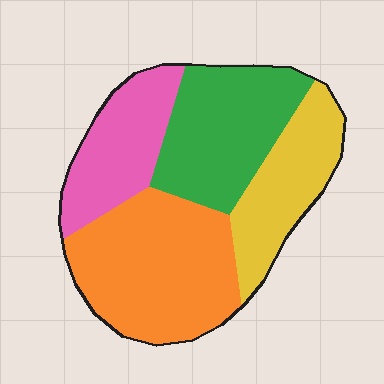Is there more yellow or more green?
Green.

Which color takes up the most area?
Orange, at roughly 35%.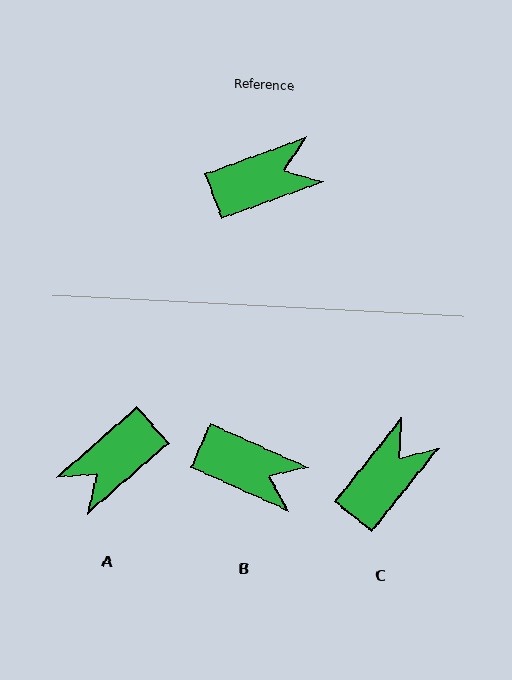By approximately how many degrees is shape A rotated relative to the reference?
Approximately 159 degrees clockwise.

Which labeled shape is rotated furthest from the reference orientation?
A, about 159 degrees away.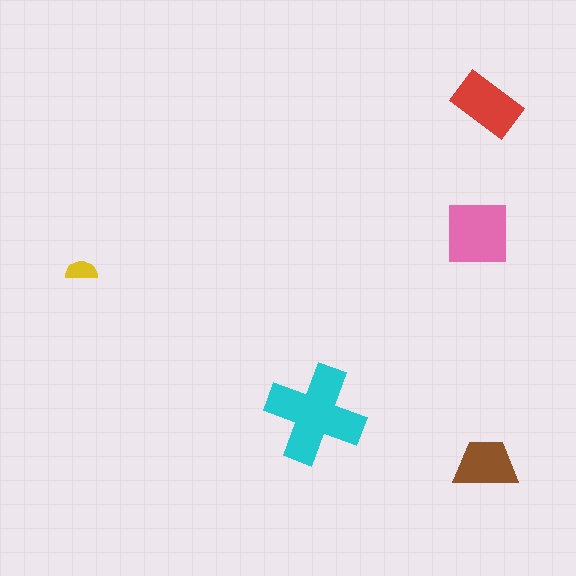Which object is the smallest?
The yellow semicircle.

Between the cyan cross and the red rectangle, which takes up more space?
The cyan cross.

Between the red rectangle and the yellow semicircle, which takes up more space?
The red rectangle.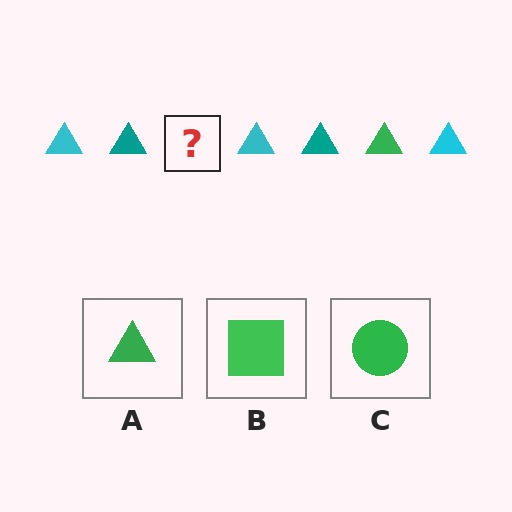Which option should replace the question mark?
Option A.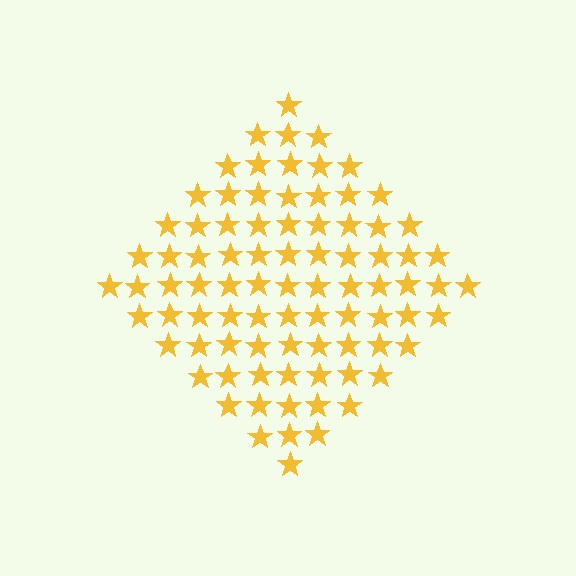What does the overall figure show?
The overall figure shows a diamond.